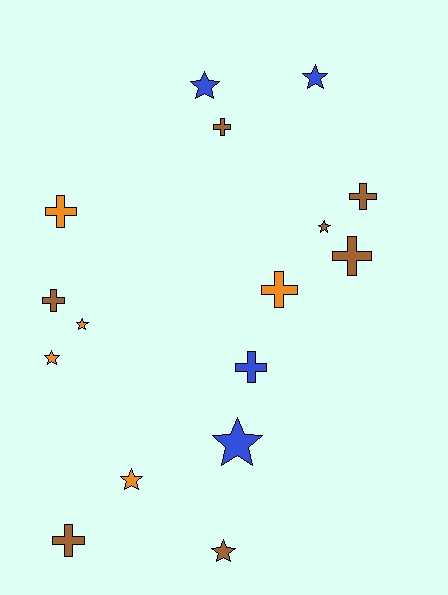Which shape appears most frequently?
Cross, with 8 objects.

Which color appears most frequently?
Brown, with 7 objects.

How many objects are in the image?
There are 16 objects.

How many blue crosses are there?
There is 1 blue cross.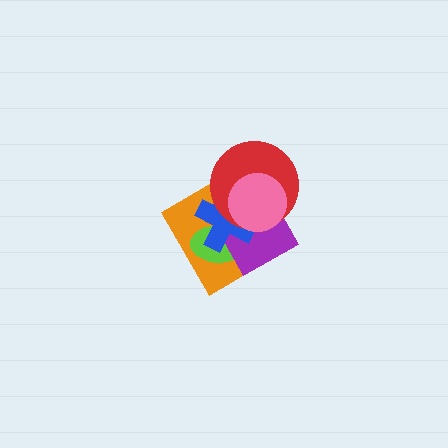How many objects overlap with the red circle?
4 objects overlap with the red circle.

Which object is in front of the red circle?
The pink circle is in front of the red circle.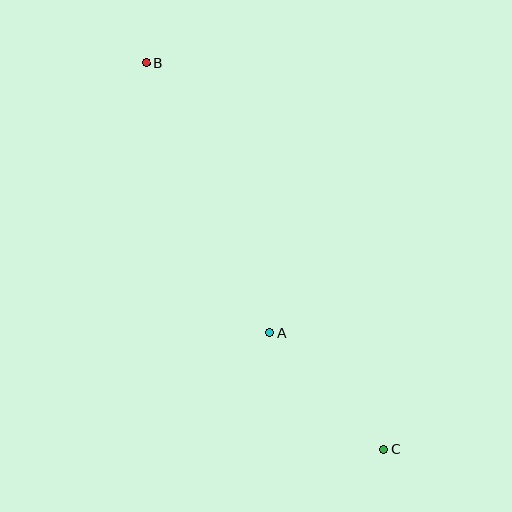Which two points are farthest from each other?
Points B and C are farthest from each other.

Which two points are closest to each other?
Points A and C are closest to each other.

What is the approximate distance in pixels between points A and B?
The distance between A and B is approximately 298 pixels.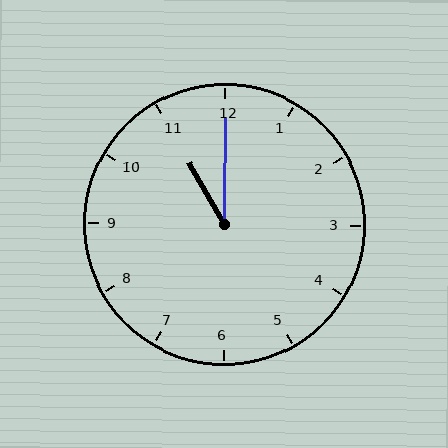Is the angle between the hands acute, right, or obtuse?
It is acute.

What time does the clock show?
11:00.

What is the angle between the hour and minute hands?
Approximately 30 degrees.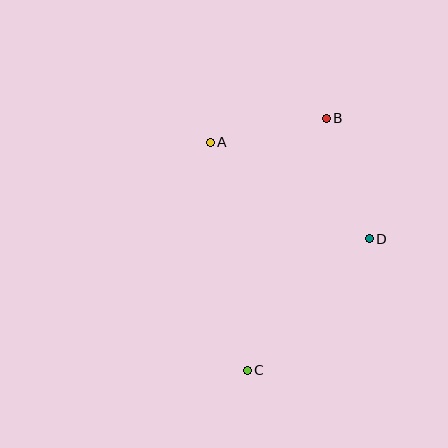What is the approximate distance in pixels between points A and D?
The distance between A and D is approximately 186 pixels.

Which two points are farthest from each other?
Points B and C are farthest from each other.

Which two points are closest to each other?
Points A and B are closest to each other.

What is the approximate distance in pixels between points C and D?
The distance between C and D is approximately 179 pixels.